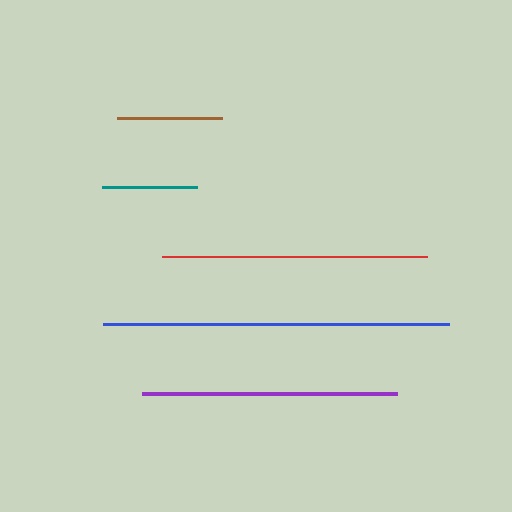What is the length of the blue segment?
The blue segment is approximately 347 pixels long.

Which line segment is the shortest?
The teal line is the shortest at approximately 95 pixels.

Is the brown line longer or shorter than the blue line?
The blue line is longer than the brown line.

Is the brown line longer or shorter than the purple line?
The purple line is longer than the brown line.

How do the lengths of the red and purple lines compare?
The red and purple lines are approximately the same length.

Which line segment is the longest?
The blue line is the longest at approximately 347 pixels.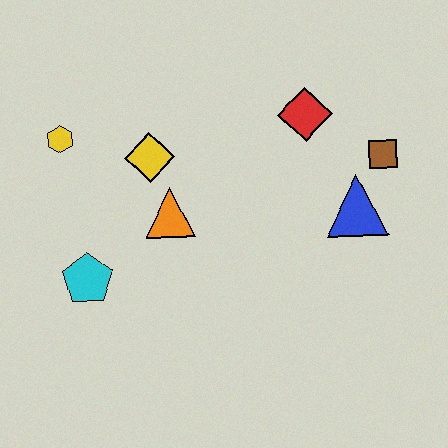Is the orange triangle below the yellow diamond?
Yes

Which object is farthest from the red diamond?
The cyan pentagon is farthest from the red diamond.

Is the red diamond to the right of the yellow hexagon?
Yes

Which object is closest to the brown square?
The blue triangle is closest to the brown square.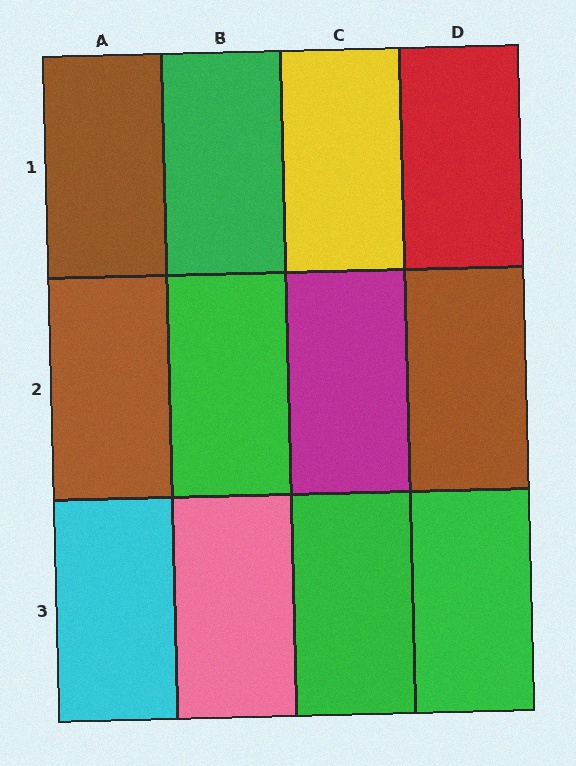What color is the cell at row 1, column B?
Green.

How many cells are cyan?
1 cell is cyan.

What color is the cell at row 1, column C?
Yellow.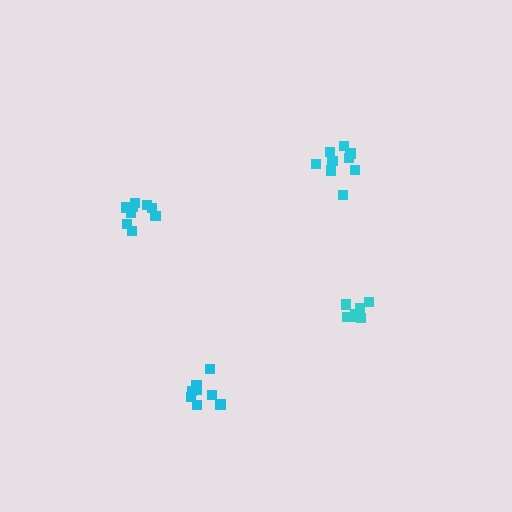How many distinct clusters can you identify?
There are 4 distinct clusters.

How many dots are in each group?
Group 1: 9 dots, Group 2: 7 dots, Group 3: 9 dots, Group 4: 10 dots (35 total).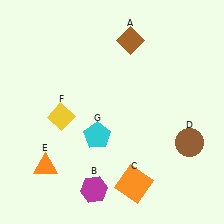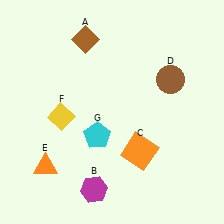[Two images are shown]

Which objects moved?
The objects that moved are: the brown diamond (A), the orange square (C), the brown circle (D).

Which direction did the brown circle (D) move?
The brown circle (D) moved up.